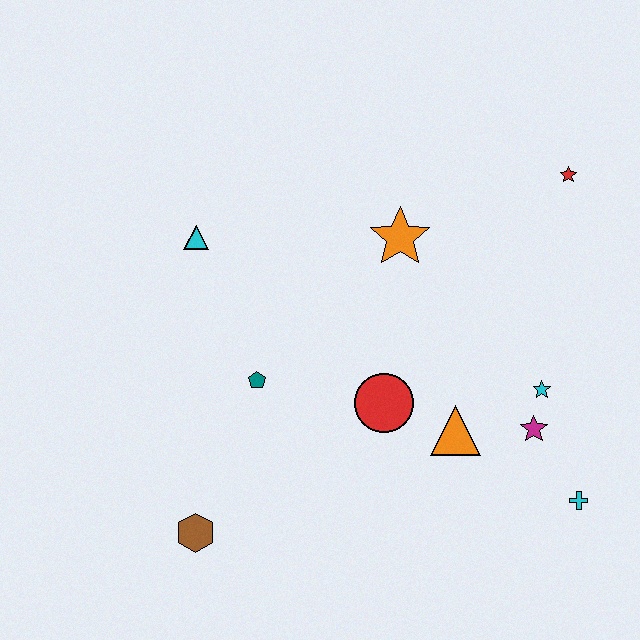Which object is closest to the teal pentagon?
The red circle is closest to the teal pentagon.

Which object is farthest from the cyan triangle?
The cyan cross is farthest from the cyan triangle.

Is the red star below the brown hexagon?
No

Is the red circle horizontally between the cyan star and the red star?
No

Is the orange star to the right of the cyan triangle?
Yes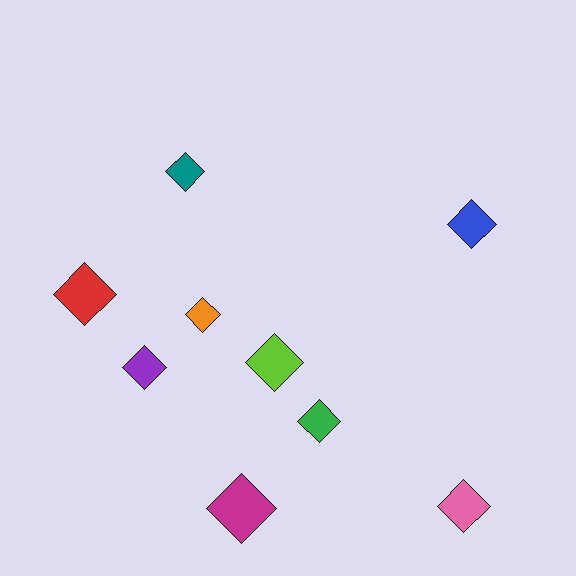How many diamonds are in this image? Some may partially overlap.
There are 9 diamonds.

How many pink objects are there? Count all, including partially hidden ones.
There is 1 pink object.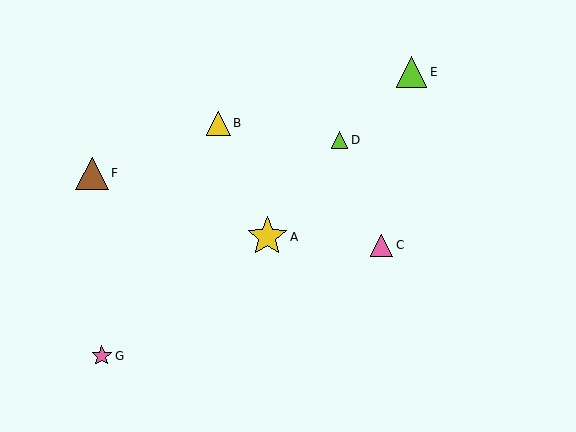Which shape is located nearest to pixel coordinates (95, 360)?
The pink star (labeled G) at (102, 356) is nearest to that location.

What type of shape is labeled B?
Shape B is a yellow triangle.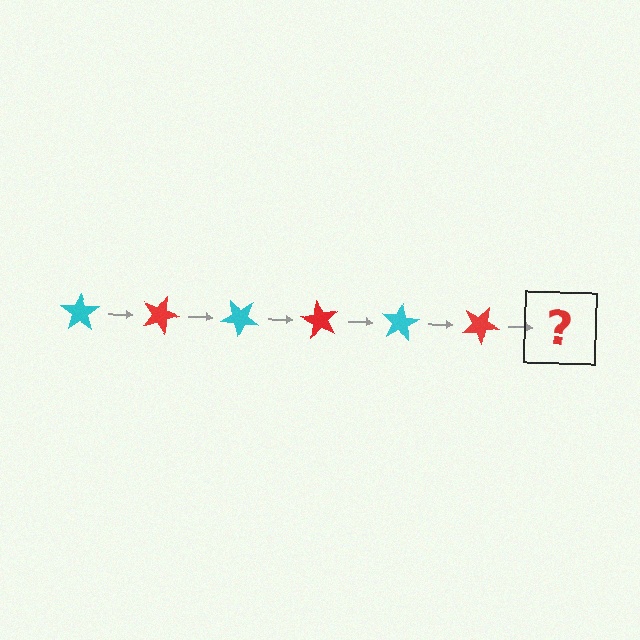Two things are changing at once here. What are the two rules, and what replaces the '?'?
The two rules are that it rotates 20 degrees each step and the color cycles through cyan and red. The '?' should be a cyan star, rotated 120 degrees from the start.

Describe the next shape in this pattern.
It should be a cyan star, rotated 120 degrees from the start.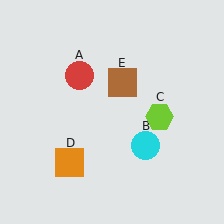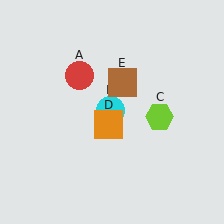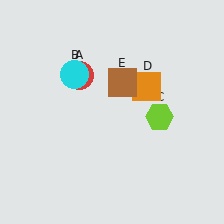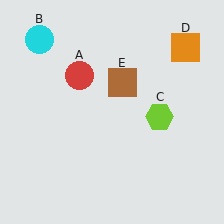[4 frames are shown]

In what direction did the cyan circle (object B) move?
The cyan circle (object B) moved up and to the left.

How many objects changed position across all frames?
2 objects changed position: cyan circle (object B), orange square (object D).